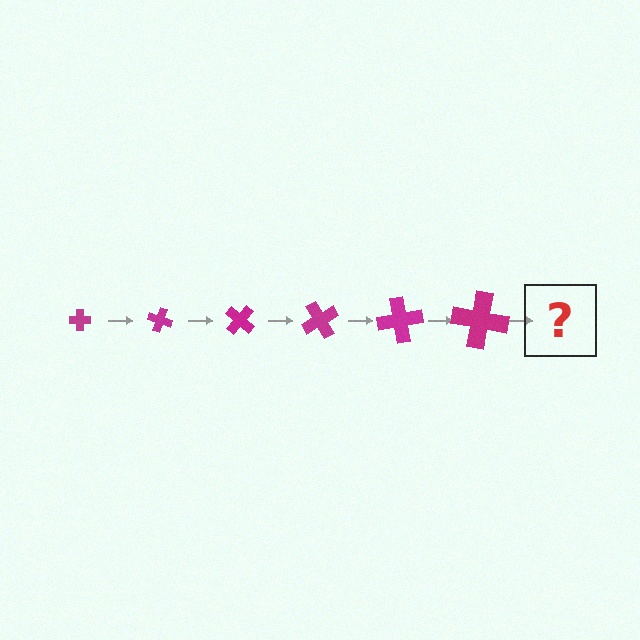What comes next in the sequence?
The next element should be a cross, larger than the previous one and rotated 120 degrees from the start.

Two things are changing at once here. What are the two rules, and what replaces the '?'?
The two rules are that the cross grows larger each step and it rotates 20 degrees each step. The '?' should be a cross, larger than the previous one and rotated 120 degrees from the start.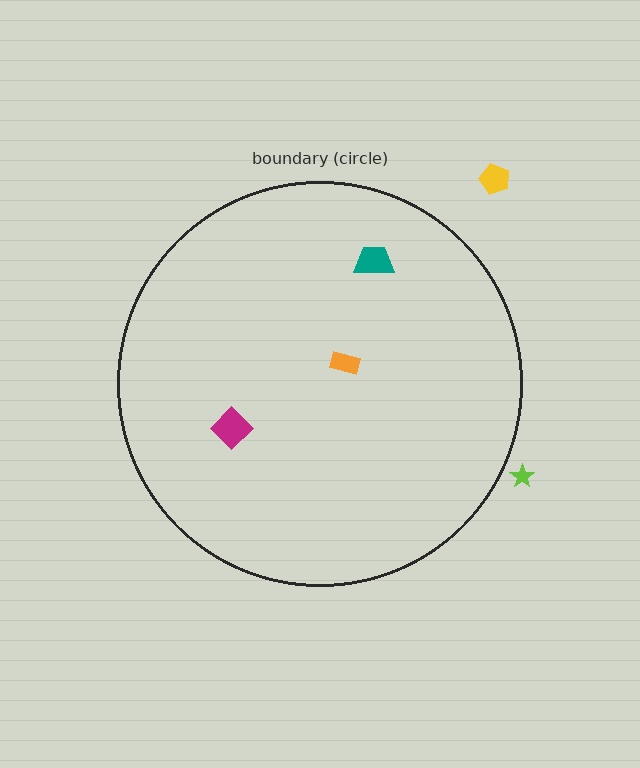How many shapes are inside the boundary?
3 inside, 2 outside.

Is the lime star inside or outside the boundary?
Outside.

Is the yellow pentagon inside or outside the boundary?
Outside.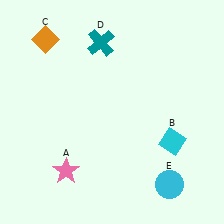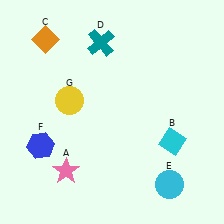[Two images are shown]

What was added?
A blue hexagon (F), a yellow circle (G) were added in Image 2.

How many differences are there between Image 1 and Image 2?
There are 2 differences between the two images.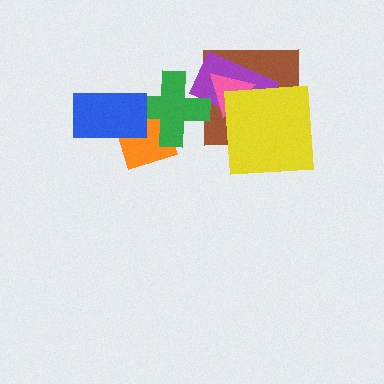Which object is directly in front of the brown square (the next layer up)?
The purple rectangle is directly in front of the brown square.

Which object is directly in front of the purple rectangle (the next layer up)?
The green cross is directly in front of the purple rectangle.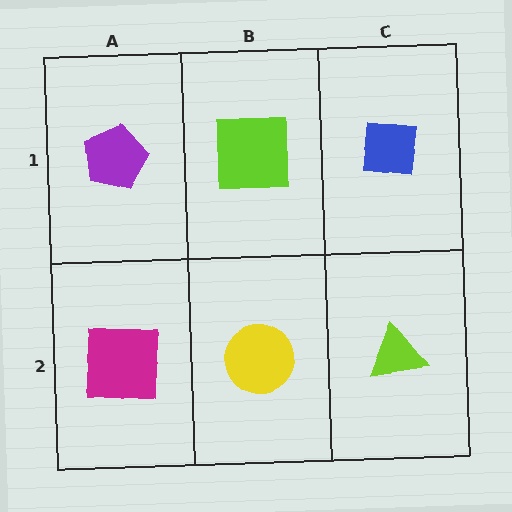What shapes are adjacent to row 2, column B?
A lime square (row 1, column B), a magenta square (row 2, column A), a lime triangle (row 2, column C).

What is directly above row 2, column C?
A blue square.